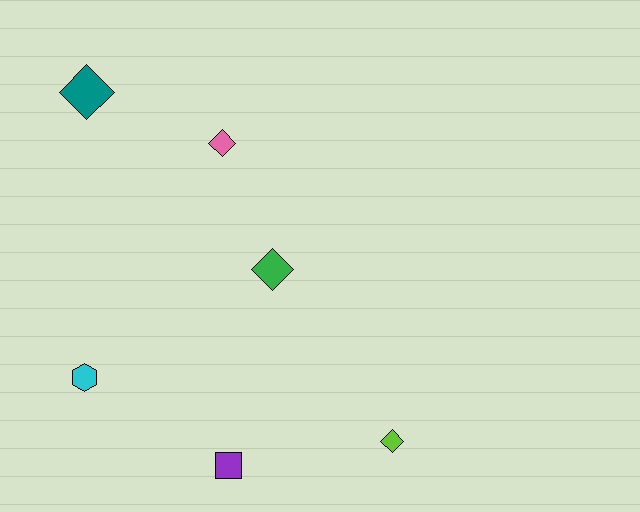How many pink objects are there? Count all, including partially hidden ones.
There is 1 pink object.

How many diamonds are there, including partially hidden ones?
There are 4 diamonds.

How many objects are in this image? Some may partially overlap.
There are 6 objects.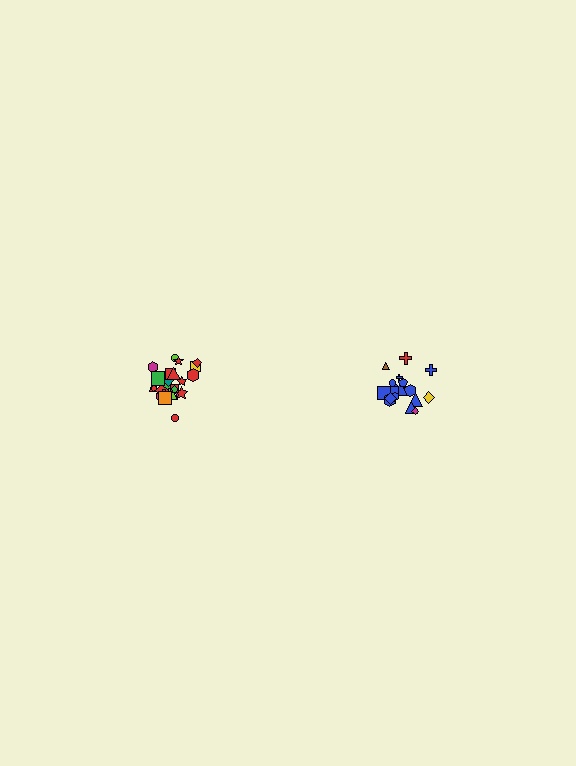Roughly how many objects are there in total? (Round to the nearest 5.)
Roughly 45 objects in total.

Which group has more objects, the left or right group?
The left group.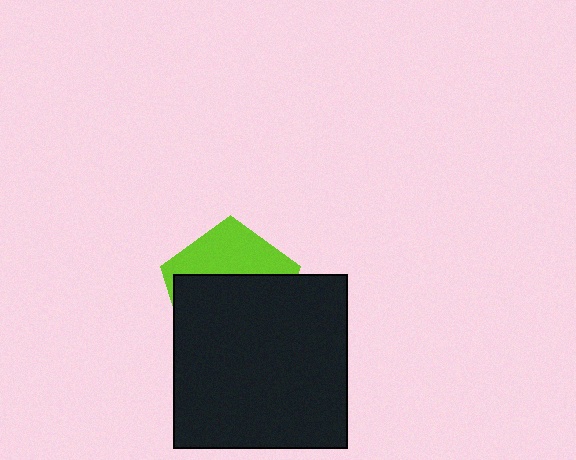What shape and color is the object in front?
The object in front is a black square.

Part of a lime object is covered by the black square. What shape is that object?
It is a pentagon.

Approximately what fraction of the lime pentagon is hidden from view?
Roughly 63% of the lime pentagon is hidden behind the black square.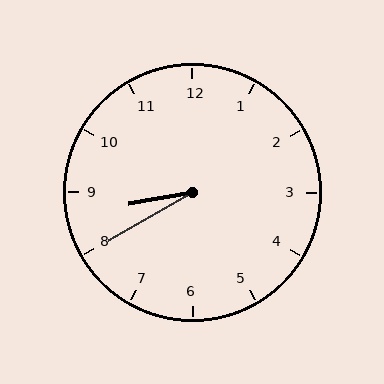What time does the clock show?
8:40.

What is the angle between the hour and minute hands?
Approximately 20 degrees.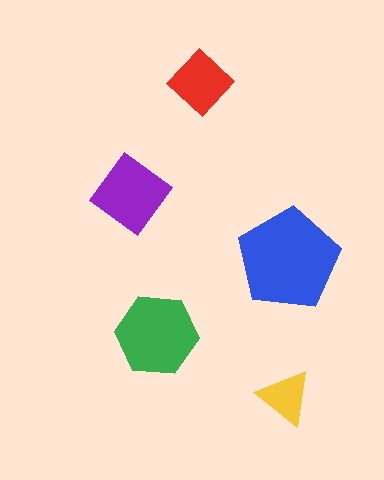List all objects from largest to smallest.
The blue pentagon, the green hexagon, the purple diamond, the red diamond, the yellow triangle.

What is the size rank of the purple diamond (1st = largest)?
3rd.